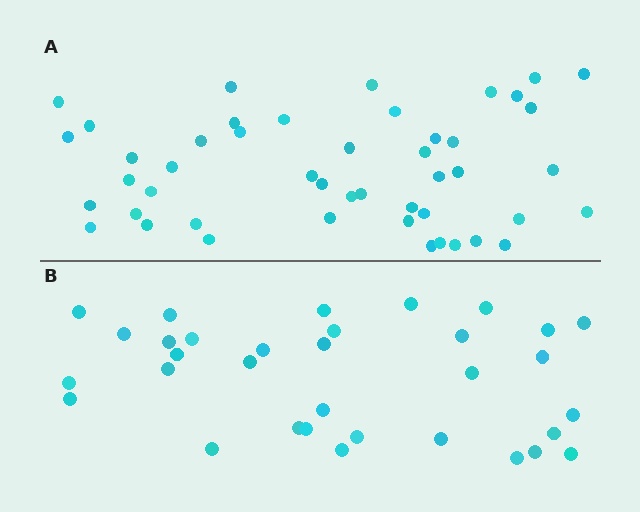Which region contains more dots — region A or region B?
Region A (the top region) has more dots.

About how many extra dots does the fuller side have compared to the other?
Region A has approximately 15 more dots than region B.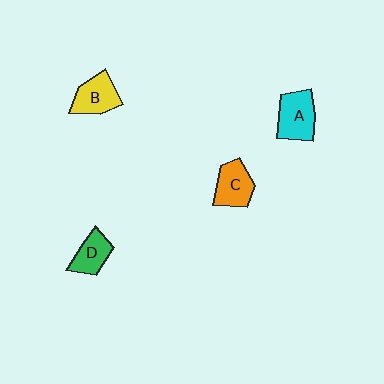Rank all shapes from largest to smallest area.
From largest to smallest: A (cyan), B (yellow), C (orange), D (green).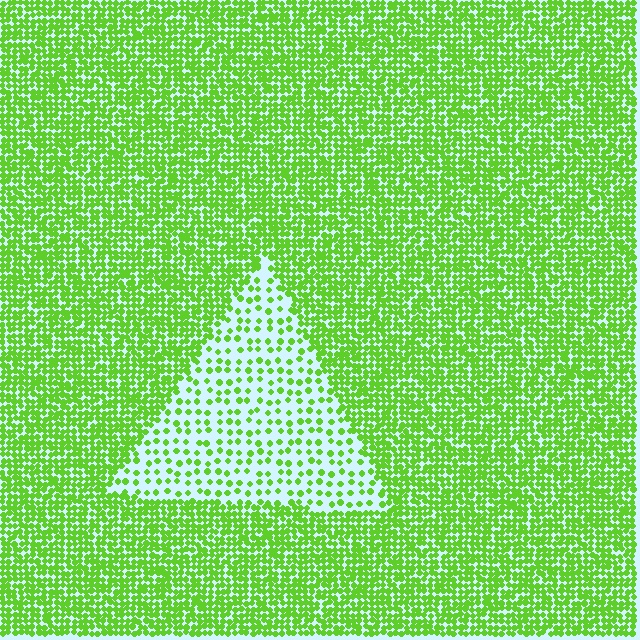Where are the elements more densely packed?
The elements are more densely packed outside the triangle boundary.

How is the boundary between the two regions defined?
The boundary is defined by a change in element density (approximately 2.9x ratio). All elements are the same color, size, and shape.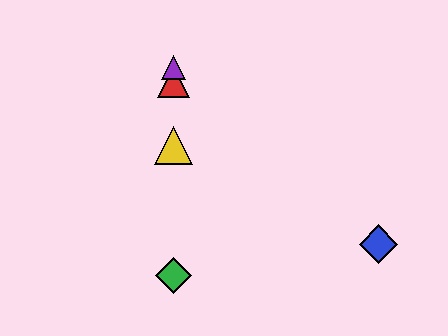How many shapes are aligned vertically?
4 shapes (the red triangle, the green diamond, the yellow triangle, the purple triangle) are aligned vertically.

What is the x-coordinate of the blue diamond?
The blue diamond is at x≈379.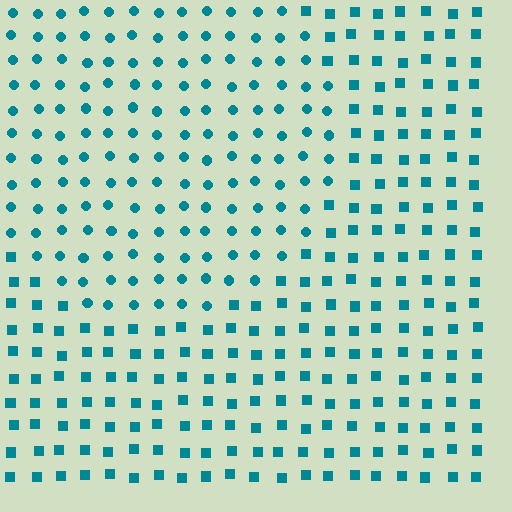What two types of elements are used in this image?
The image uses circles inside the circle region and squares outside it.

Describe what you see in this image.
The image is filled with small teal elements arranged in a uniform grid. A circle-shaped region contains circles, while the surrounding area contains squares. The boundary is defined purely by the change in element shape.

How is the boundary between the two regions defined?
The boundary is defined by a change in element shape: circles inside vs. squares outside. All elements share the same color and spacing.